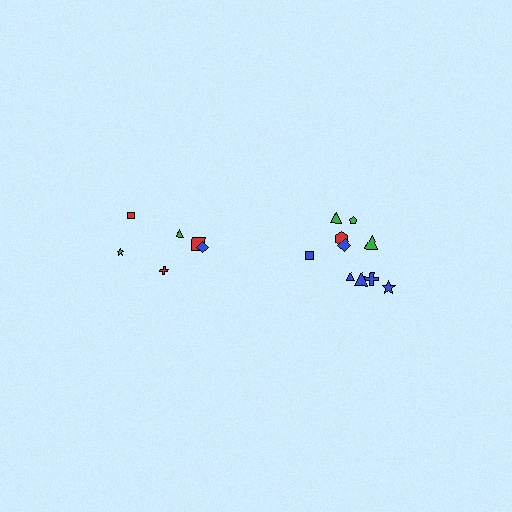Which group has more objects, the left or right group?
The right group.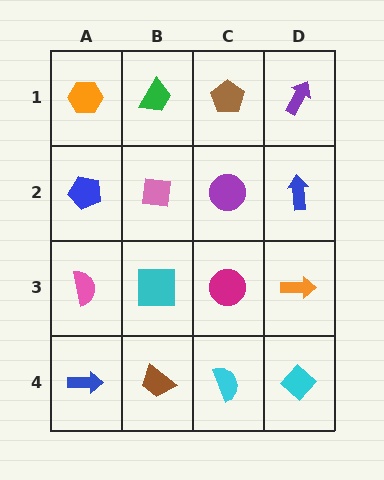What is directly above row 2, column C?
A brown pentagon.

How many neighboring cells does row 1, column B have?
3.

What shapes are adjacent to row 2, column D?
A purple arrow (row 1, column D), an orange arrow (row 3, column D), a purple circle (row 2, column C).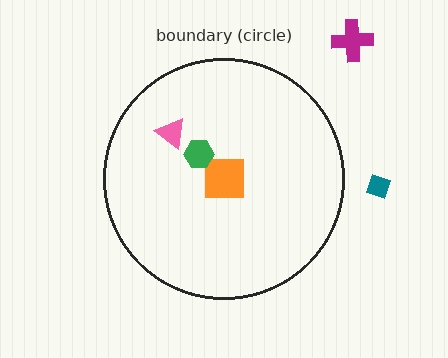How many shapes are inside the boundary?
3 inside, 2 outside.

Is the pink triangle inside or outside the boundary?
Inside.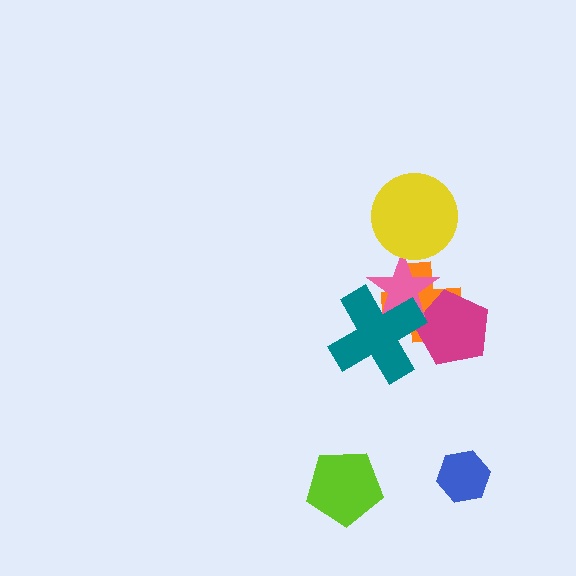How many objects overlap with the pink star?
3 objects overlap with the pink star.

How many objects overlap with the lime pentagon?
0 objects overlap with the lime pentagon.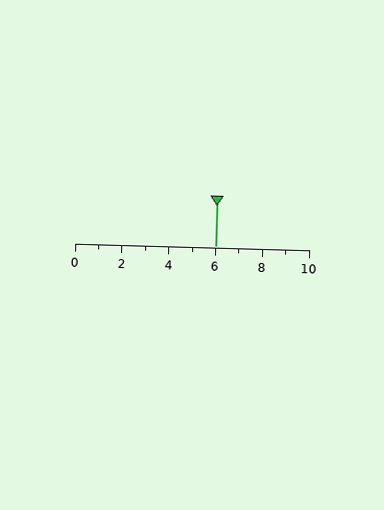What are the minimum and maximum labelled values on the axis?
The axis runs from 0 to 10.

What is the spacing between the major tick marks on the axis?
The major ticks are spaced 2 apart.